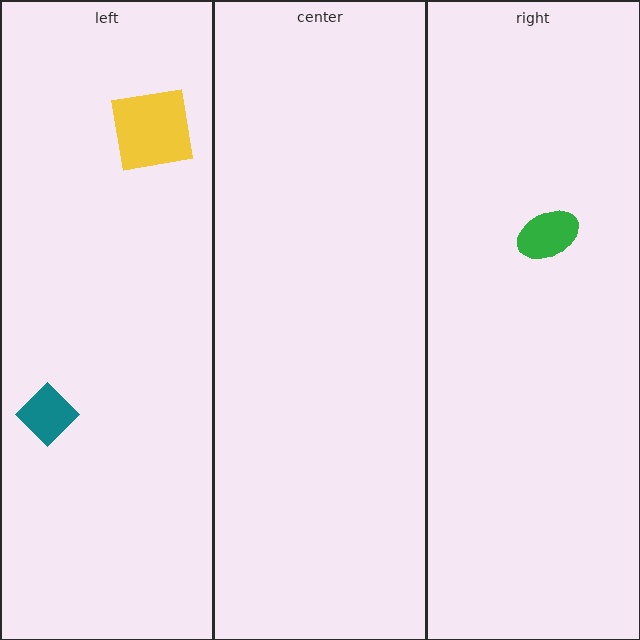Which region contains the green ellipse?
The right region.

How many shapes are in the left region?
2.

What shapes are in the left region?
The yellow square, the teal diamond.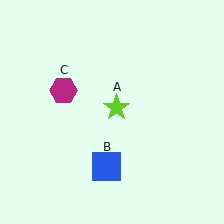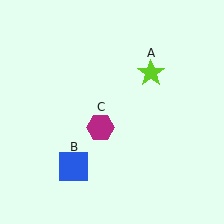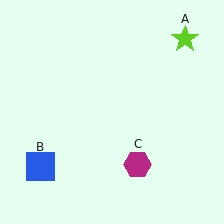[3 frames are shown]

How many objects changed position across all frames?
3 objects changed position: lime star (object A), blue square (object B), magenta hexagon (object C).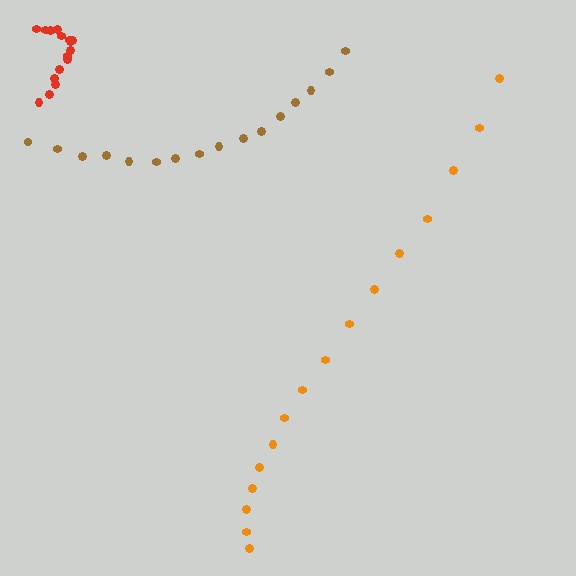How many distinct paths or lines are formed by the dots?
There are 3 distinct paths.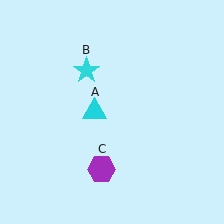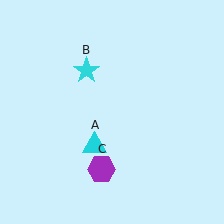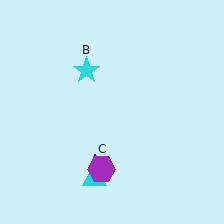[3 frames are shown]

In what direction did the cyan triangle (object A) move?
The cyan triangle (object A) moved down.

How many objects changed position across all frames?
1 object changed position: cyan triangle (object A).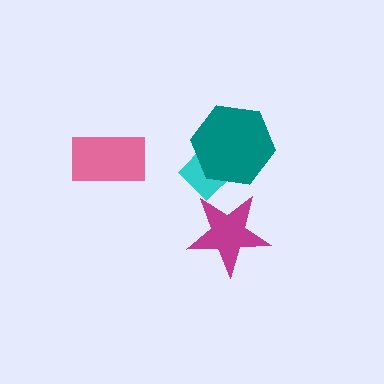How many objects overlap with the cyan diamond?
2 objects overlap with the cyan diamond.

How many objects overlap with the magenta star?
1 object overlaps with the magenta star.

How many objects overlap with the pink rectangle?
0 objects overlap with the pink rectangle.